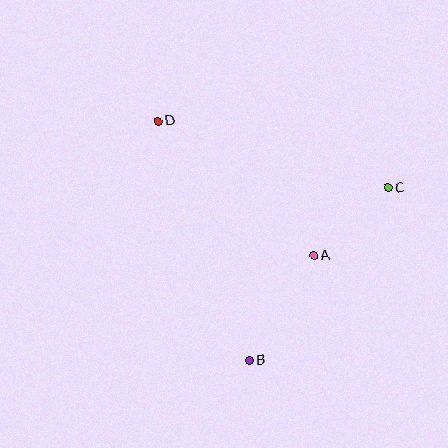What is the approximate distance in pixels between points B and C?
The distance between B and C is approximately 221 pixels.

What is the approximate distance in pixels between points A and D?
The distance between A and D is approximately 206 pixels.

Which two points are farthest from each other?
Points B and D are farthest from each other.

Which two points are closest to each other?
Points A and C are closest to each other.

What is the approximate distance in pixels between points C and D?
The distance between C and D is approximately 239 pixels.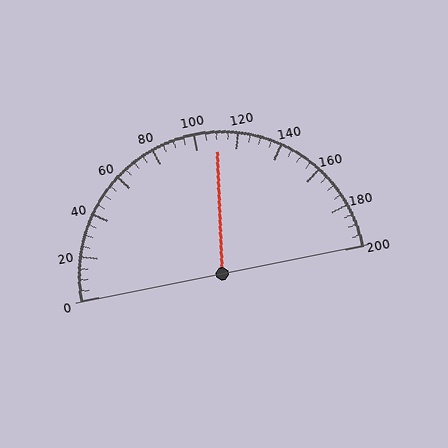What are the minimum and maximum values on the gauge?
The gauge ranges from 0 to 200.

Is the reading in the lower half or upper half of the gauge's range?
The reading is in the upper half of the range (0 to 200).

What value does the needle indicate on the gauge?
The needle indicates approximately 110.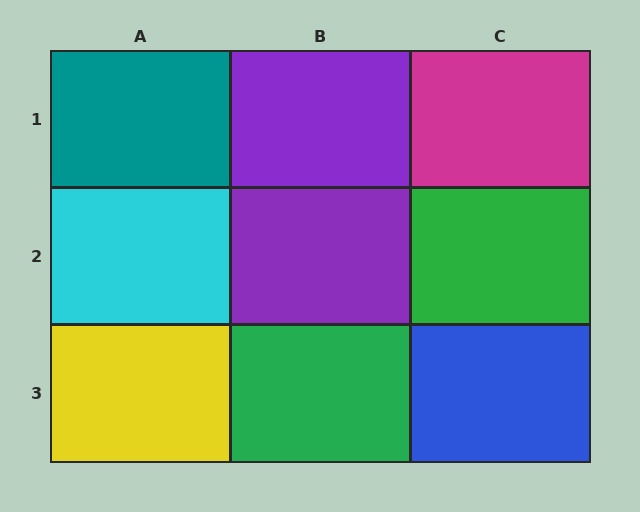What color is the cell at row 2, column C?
Green.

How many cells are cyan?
1 cell is cyan.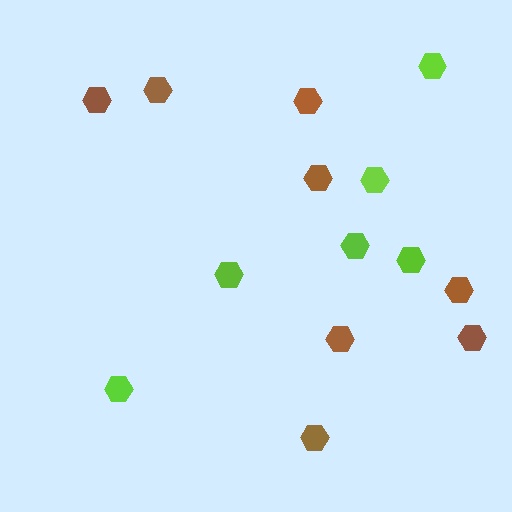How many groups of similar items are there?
There are 2 groups: one group of brown hexagons (8) and one group of lime hexagons (6).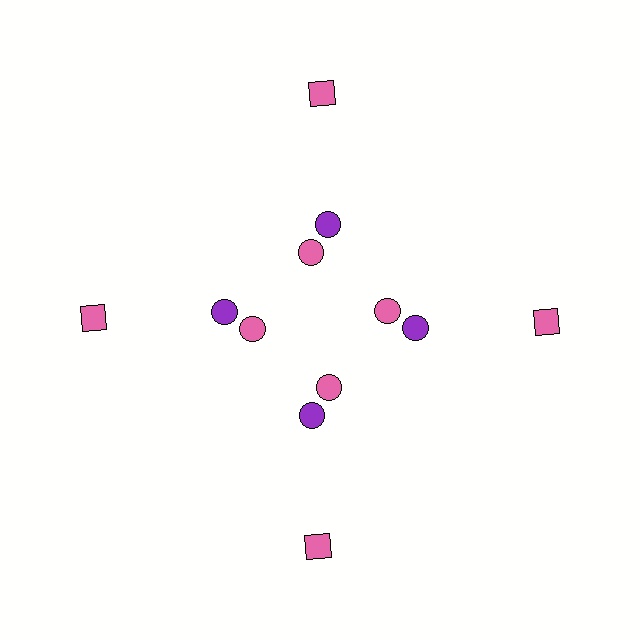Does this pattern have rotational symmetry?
Yes, this pattern has 4-fold rotational symmetry. It looks the same after rotating 90 degrees around the center.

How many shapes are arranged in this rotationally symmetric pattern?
There are 12 shapes, arranged in 4 groups of 3.